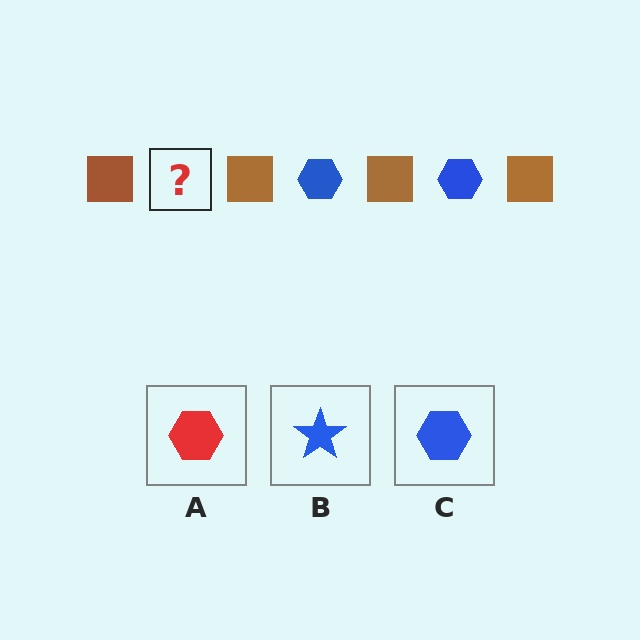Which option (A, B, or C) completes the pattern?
C.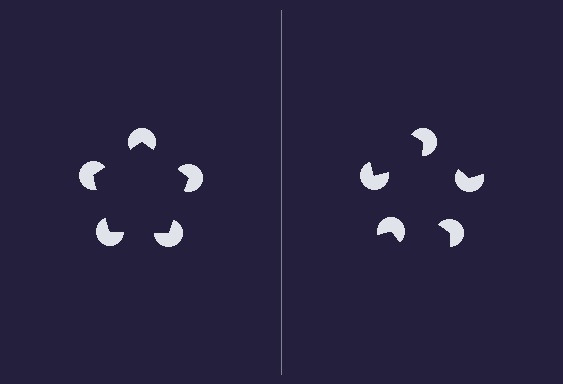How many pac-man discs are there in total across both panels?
10 — 5 on each side.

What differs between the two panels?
The pac-man discs are positioned identically on both sides; only the wedge orientations differ. On the left they align to a pentagon; on the right they are misaligned.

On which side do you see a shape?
An illusory pentagon appears on the left side. On the right side the wedge cuts are rotated, so no coherent shape forms.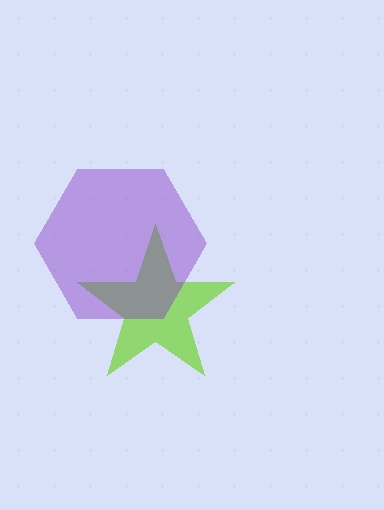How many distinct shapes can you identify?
There are 2 distinct shapes: a lime star, a purple hexagon.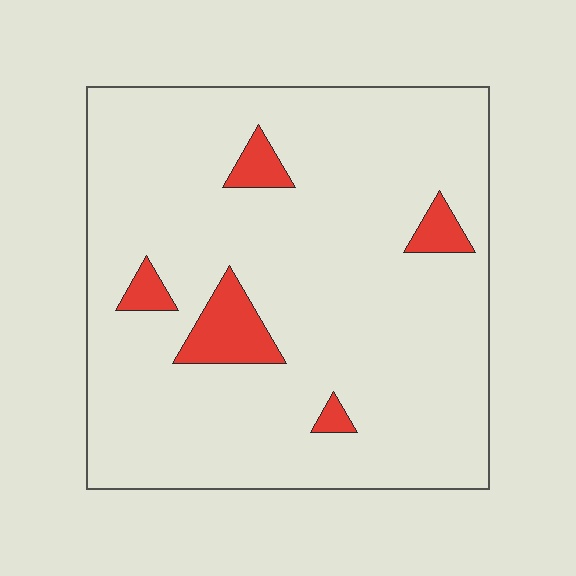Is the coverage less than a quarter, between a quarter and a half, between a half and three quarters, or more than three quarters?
Less than a quarter.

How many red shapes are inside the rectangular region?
5.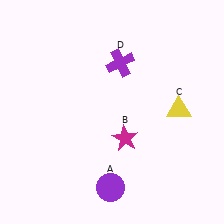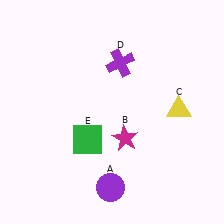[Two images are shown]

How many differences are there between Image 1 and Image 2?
There is 1 difference between the two images.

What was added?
A green square (E) was added in Image 2.